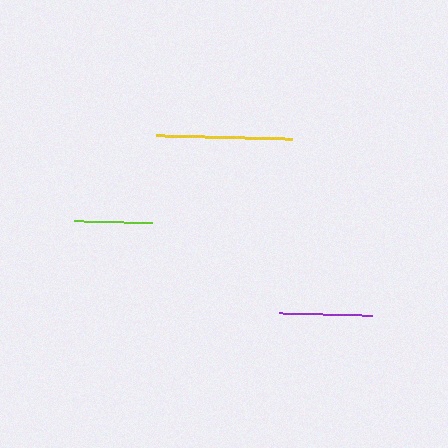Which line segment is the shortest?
The lime line is the shortest at approximately 78 pixels.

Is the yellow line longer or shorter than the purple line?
The yellow line is longer than the purple line.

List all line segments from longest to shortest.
From longest to shortest: yellow, purple, lime.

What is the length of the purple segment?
The purple segment is approximately 94 pixels long.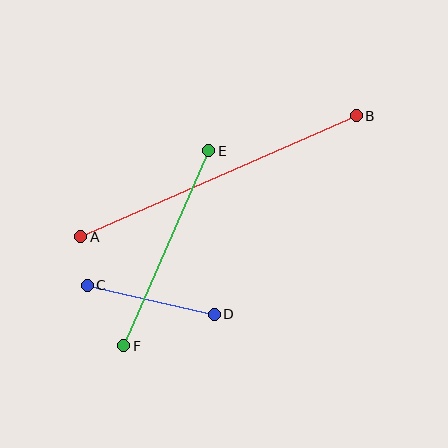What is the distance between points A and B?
The distance is approximately 301 pixels.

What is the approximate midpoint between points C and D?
The midpoint is at approximately (151, 300) pixels.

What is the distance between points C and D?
The distance is approximately 130 pixels.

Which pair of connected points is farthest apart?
Points A and B are farthest apart.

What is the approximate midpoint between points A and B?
The midpoint is at approximately (219, 176) pixels.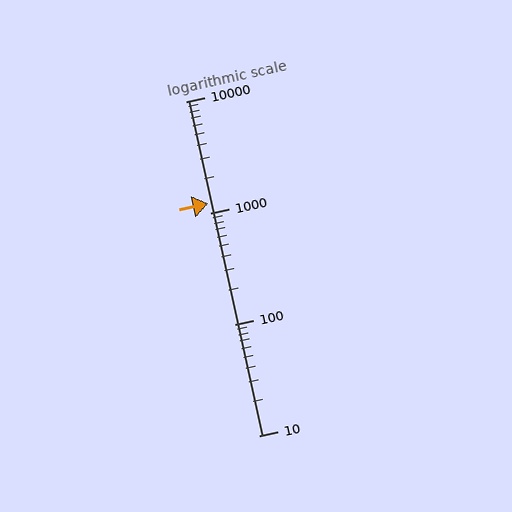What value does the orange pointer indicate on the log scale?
The pointer indicates approximately 1200.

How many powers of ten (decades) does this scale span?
The scale spans 3 decades, from 10 to 10000.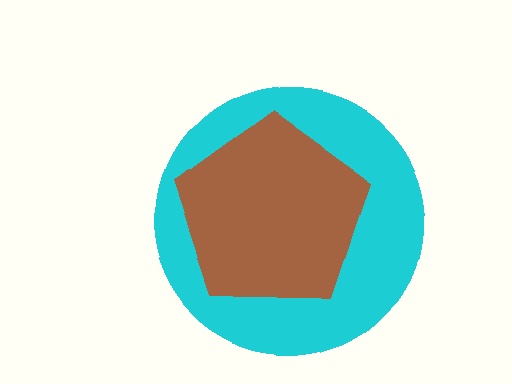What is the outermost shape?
The cyan circle.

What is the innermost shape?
The brown pentagon.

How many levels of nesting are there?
2.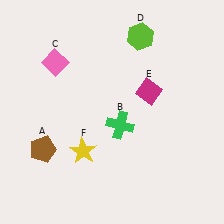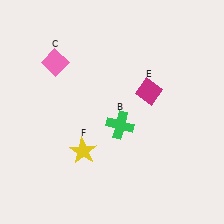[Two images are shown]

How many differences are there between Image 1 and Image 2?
There are 2 differences between the two images.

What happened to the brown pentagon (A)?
The brown pentagon (A) was removed in Image 2. It was in the bottom-left area of Image 1.